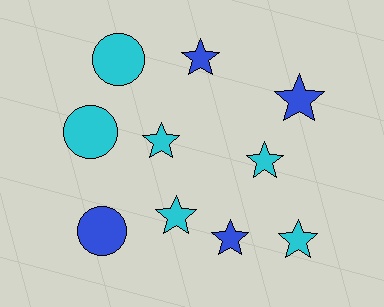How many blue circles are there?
There is 1 blue circle.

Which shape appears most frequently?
Star, with 7 objects.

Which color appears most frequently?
Cyan, with 6 objects.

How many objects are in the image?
There are 10 objects.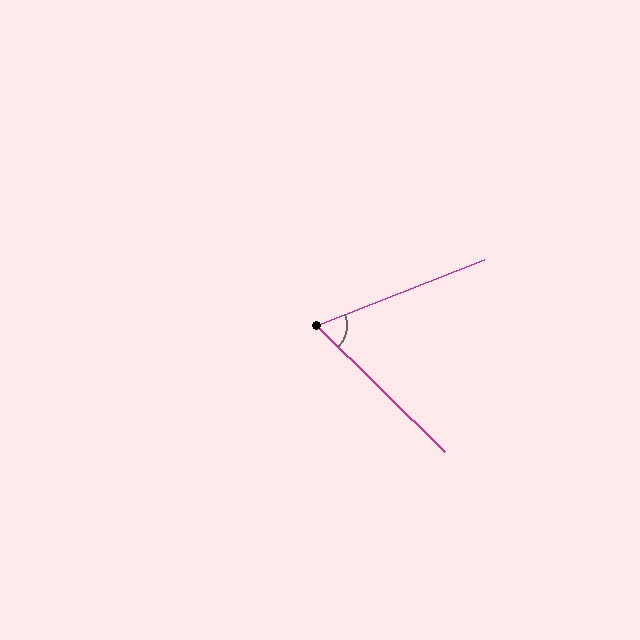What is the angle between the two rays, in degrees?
Approximately 66 degrees.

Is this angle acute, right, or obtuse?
It is acute.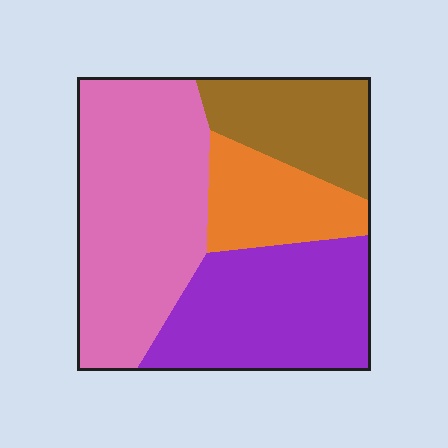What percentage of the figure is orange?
Orange covers about 15% of the figure.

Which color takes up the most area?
Pink, at roughly 40%.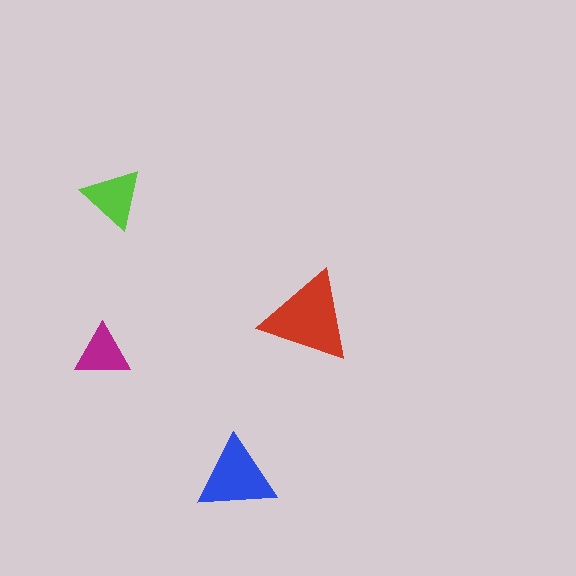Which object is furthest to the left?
The magenta triangle is leftmost.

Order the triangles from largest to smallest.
the red one, the blue one, the lime one, the magenta one.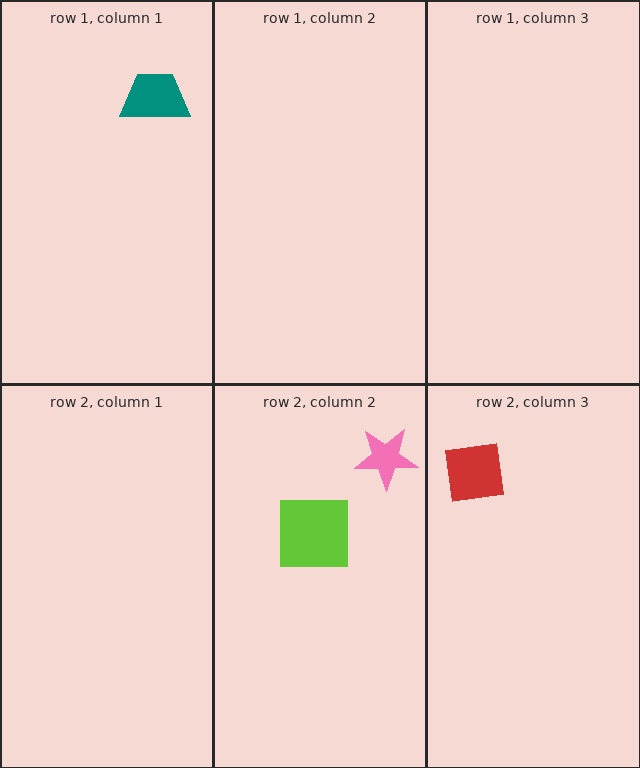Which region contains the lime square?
The row 2, column 2 region.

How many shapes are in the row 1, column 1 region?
1.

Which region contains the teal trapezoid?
The row 1, column 1 region.